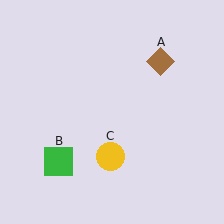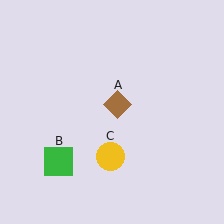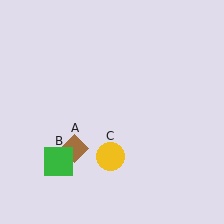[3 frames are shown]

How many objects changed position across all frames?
1 object changed position: brown diamond (object A).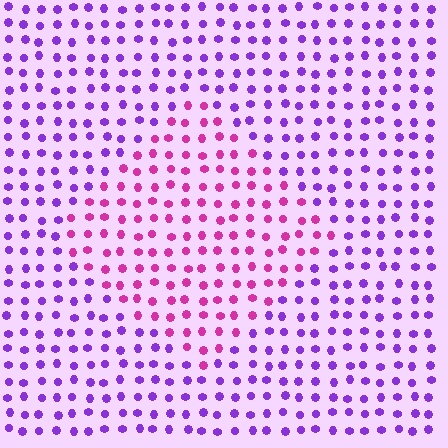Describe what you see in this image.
The image is filled with small purple elements in a uniform arrangement. A diamond-shaped region is visible where the elements are tinted to a slightly different hue, forming a subtle color boundary.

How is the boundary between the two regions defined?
The boundary is defined purely by a slight shift in hue (about 46 degrees). Spacing, size, and orientation are identical on both sides.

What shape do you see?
I see a diamond.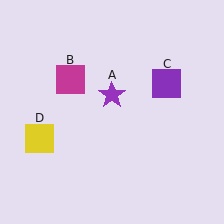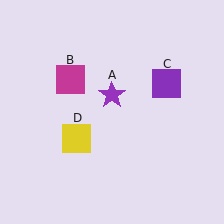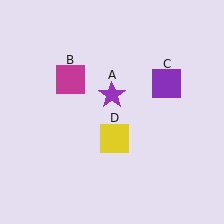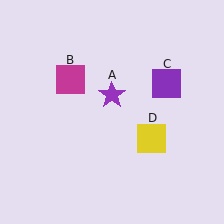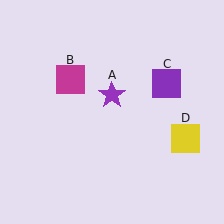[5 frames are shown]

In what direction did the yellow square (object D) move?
The yellow square (object D) moved right.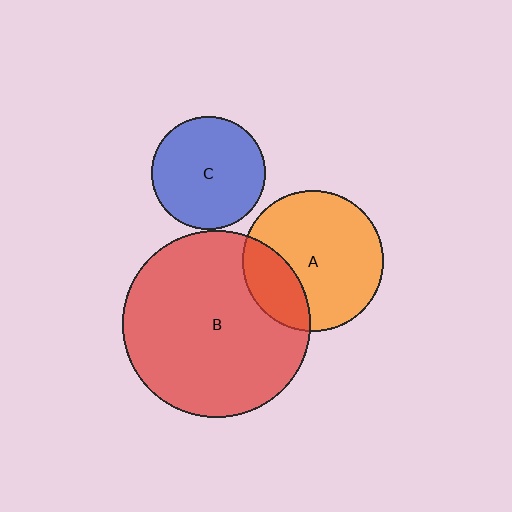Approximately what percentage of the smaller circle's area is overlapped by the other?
Approximately 25%.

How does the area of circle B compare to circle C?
Approximately 2.7 times.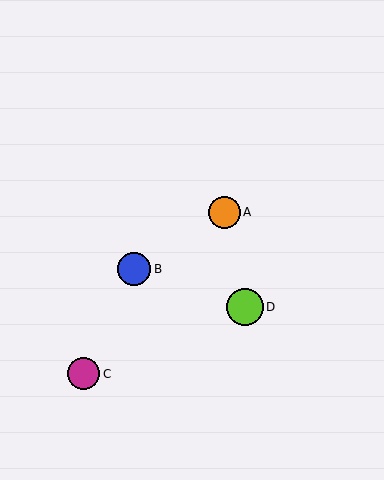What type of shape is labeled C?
Shape C is a magenta circle.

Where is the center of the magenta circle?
The center of the magenta circle is at (84, 374).